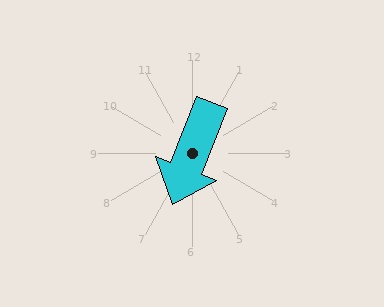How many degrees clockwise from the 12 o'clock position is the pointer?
Approximately 201 degrees.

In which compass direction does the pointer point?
South.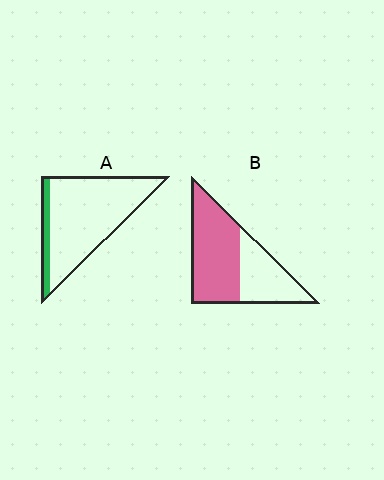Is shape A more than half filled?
No.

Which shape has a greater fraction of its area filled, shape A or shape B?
Shape B.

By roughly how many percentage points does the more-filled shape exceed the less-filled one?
By roughly 50 percentage points (B over A).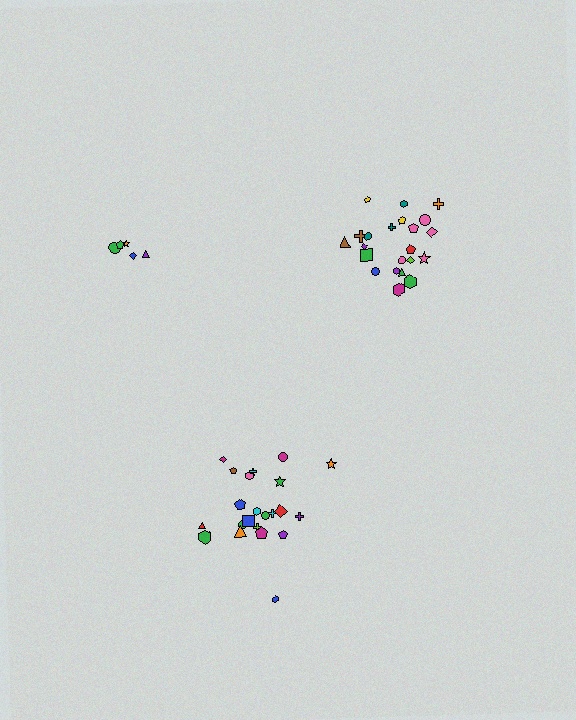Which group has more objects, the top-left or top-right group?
The top-right group.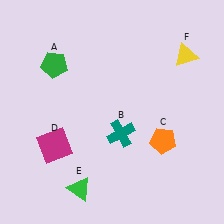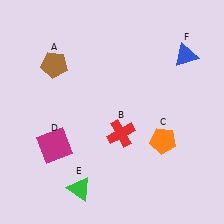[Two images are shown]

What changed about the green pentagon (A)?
In Image 1, A is green. In Image 2, it changed to brown.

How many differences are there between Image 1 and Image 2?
There are 3 differences between the two images.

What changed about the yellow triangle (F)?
In Image 1, F is yellow. In Image 2, it changed to blue.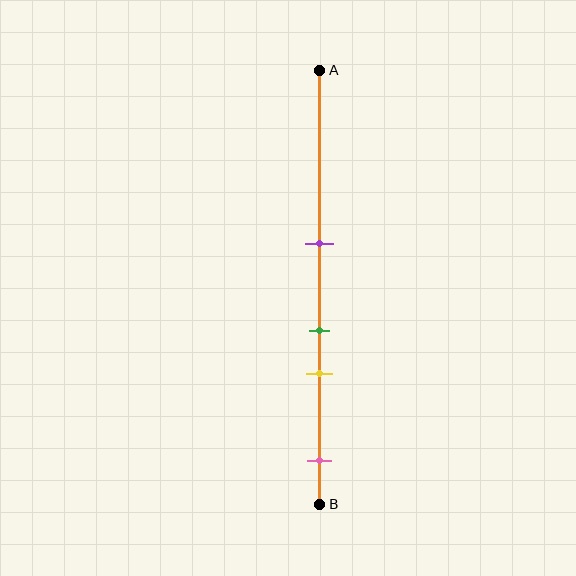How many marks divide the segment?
There are 4 marks dividing the segment.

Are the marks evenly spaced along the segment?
No, the marks are not evenly spaced.